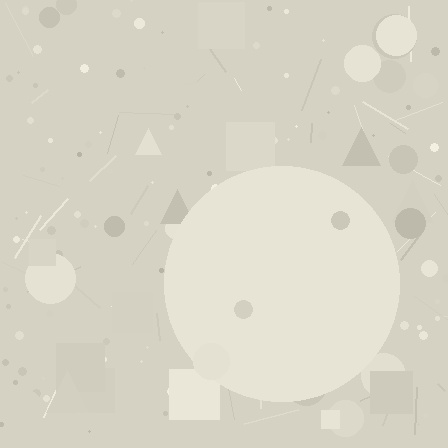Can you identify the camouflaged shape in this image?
The camouflaged shape is a circle.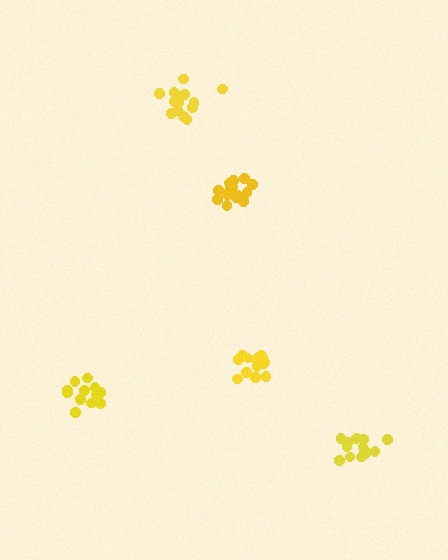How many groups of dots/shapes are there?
There are 5 groups.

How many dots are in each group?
Group 1: 15 dots, Group 2: 15 dots, Group 3: 17 dots, Group 4: 14 dots, Group 5: 13 dots (74 total).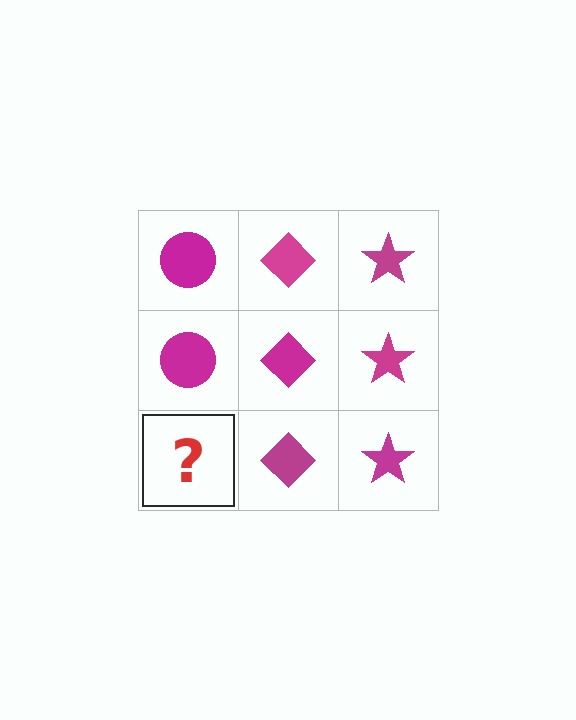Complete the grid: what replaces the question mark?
The question mark should be replaced with a magenta circle.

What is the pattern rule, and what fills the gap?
The rule is that each column has a consistent shape. The gap should be filled with a magenta circle.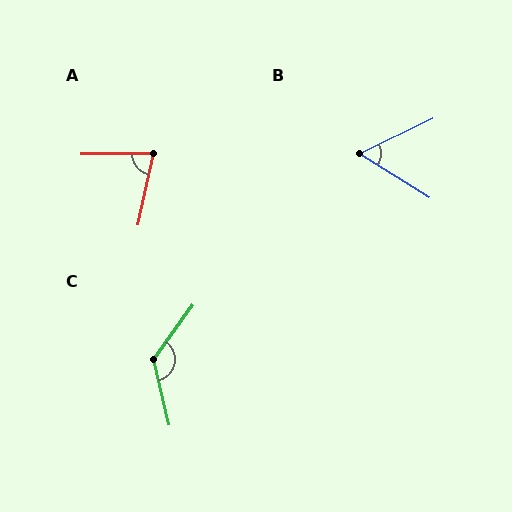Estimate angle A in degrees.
Approximately 77 degrees.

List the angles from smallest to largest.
B (58°), A (77°), C (131°).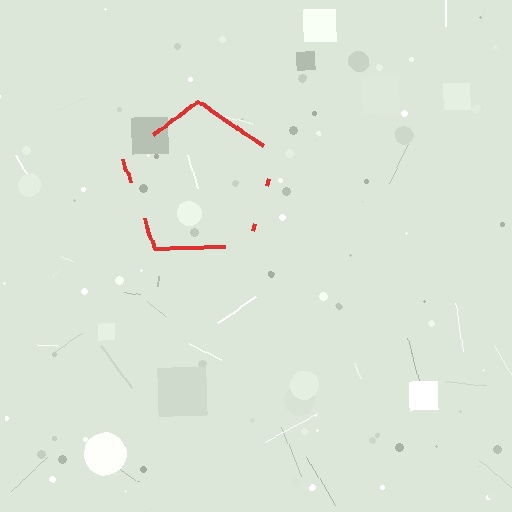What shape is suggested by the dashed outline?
The dashed outline suggests a pentagon.